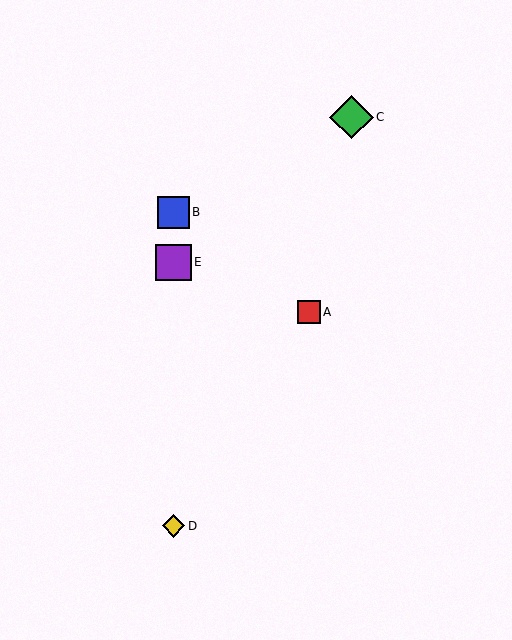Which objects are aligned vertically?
Objects B, D, E are aligned vertically.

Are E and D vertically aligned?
Yes, both are at x≈173.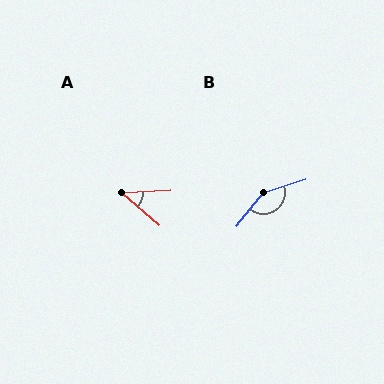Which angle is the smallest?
A, at approximately 43 degrees.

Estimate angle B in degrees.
Approximately 147 degrees.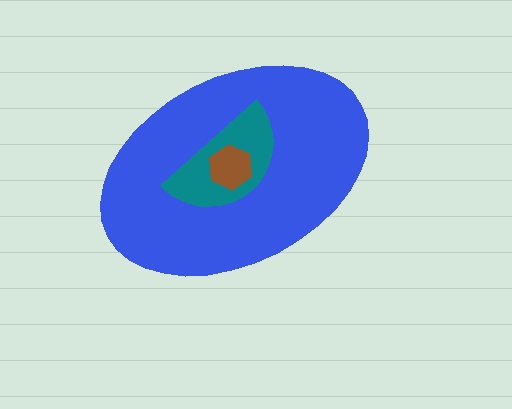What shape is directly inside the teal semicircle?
The brown hexagon.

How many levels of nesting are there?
3.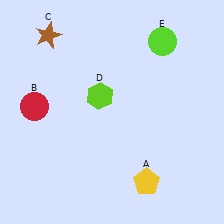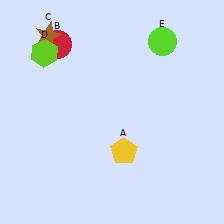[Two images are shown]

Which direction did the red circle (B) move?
The red circle (B) moved up.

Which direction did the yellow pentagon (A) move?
The yellow pentagon (A) moved up.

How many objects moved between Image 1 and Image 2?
3 objects moved between the two images.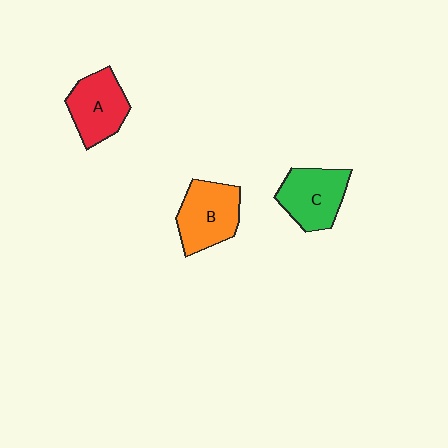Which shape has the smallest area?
Shape A (red).